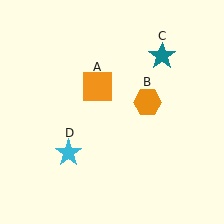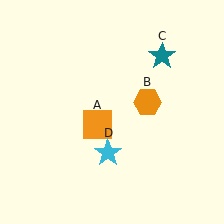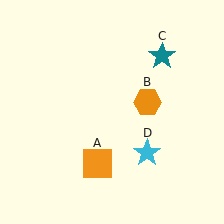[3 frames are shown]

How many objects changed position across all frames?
2 objects changed position: orange square (object A), cyan star (object D).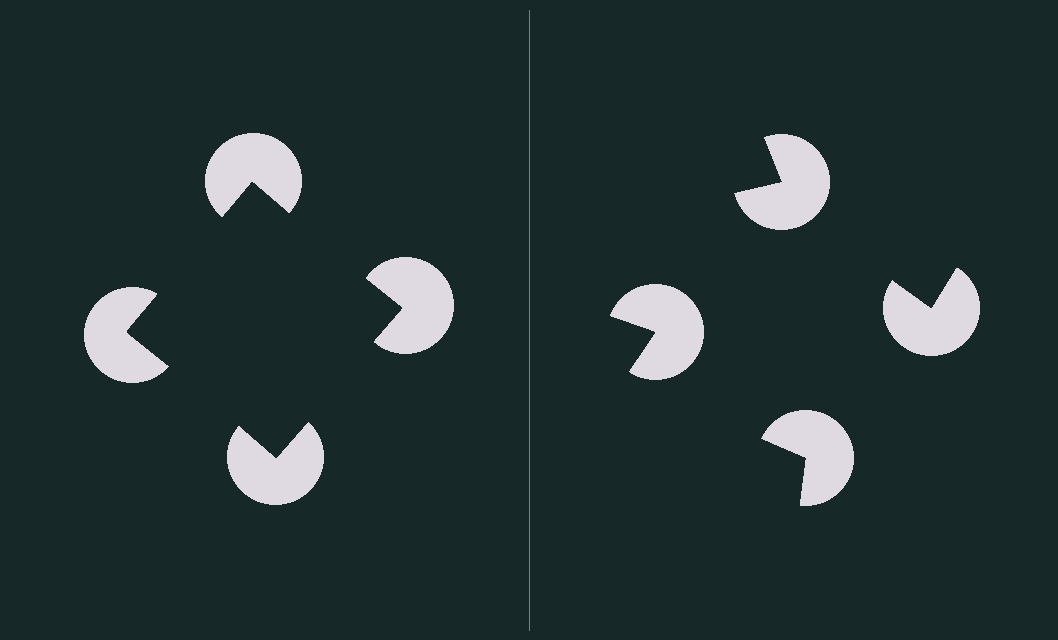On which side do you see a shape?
An illusory square appears on the left side. On the right side the wedge cuts are rotated, so no coherent shape forms.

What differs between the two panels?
The pac-man discs are positioned identically on both sides; only the wedge orientations differ. On the left they align to a square; on the right they are misaligned.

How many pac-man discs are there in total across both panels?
8 — 4 on each side.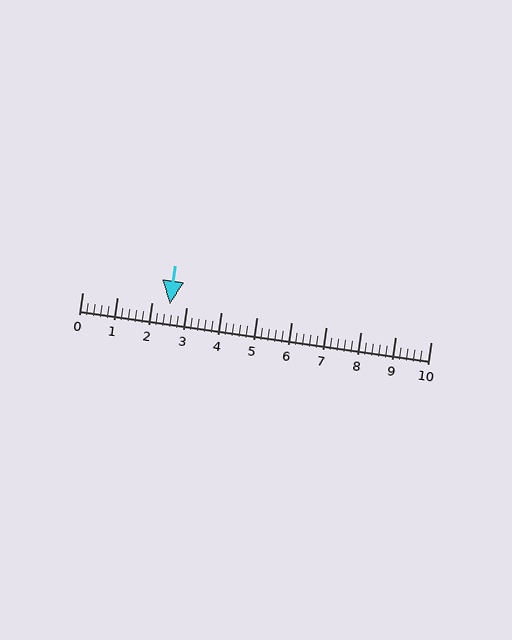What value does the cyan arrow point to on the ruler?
The cyan arrow points to approximately 2.5.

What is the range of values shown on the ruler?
The ruler shows values from 0 to 10.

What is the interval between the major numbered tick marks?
The major tick marks are spaced 1 units apart.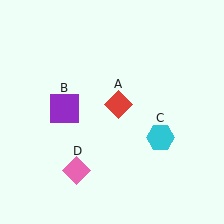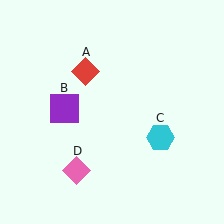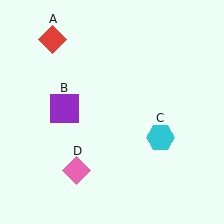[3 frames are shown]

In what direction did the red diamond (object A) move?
The red diamond (object A) moved up and to the left.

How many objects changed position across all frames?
1 object changed position: red diamond (object A).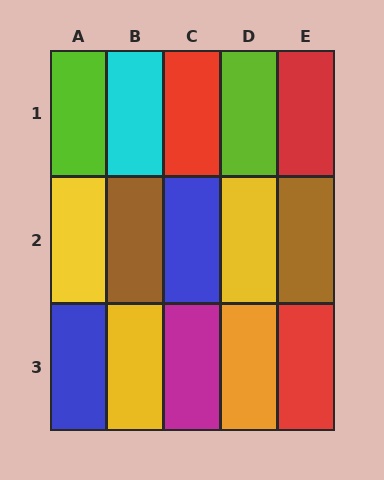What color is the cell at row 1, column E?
Red.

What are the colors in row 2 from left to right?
Yellow, brown, blue, yellow, brown.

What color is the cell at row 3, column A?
Blue.